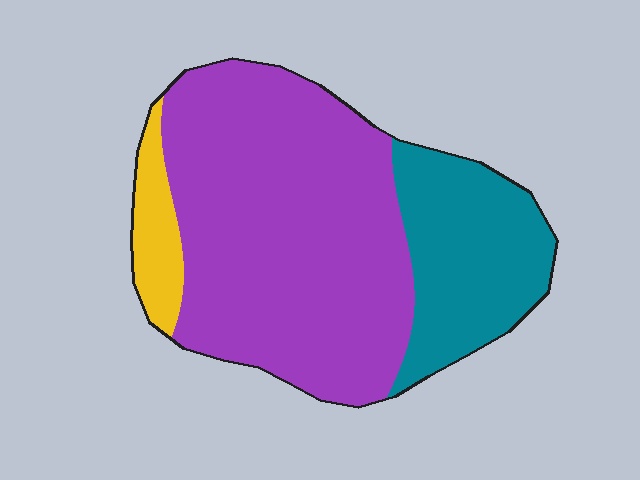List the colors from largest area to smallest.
From largest to smallest: purple, teal, yellow.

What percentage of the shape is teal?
Teal takes up about one quarter (1/4) of the shape.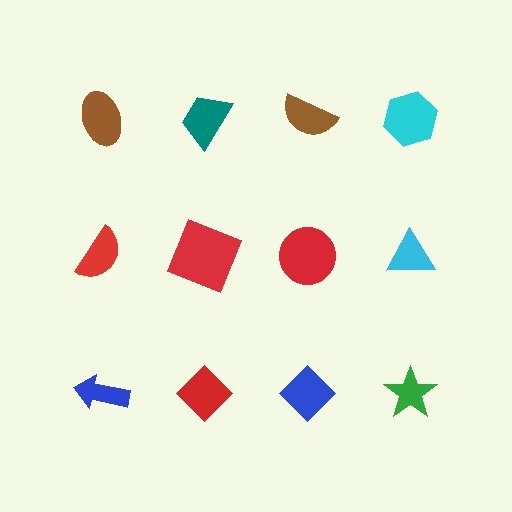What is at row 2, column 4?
A cyan triangle.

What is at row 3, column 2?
A red diamond.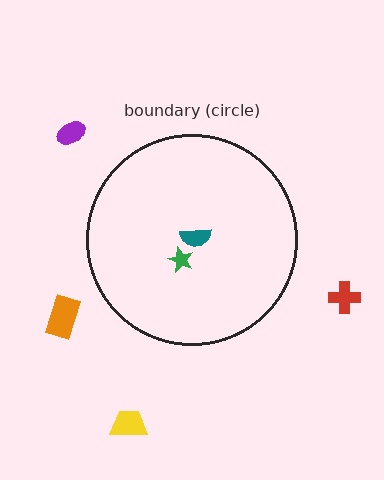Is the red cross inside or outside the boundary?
Outside.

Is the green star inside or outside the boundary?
Inside.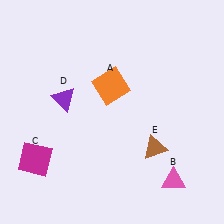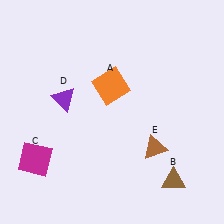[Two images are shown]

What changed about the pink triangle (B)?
In Image 1, B is pink. In Image 2, it changed to brown.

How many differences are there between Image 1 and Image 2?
There is 1 difference between the two images.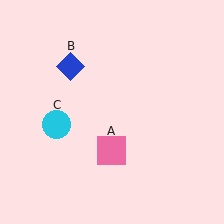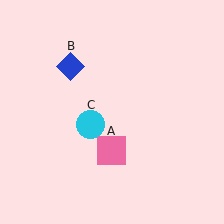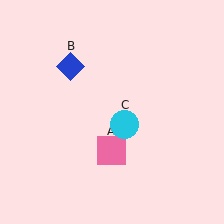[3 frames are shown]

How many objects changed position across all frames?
1 object changed position: cyan circle (object C).